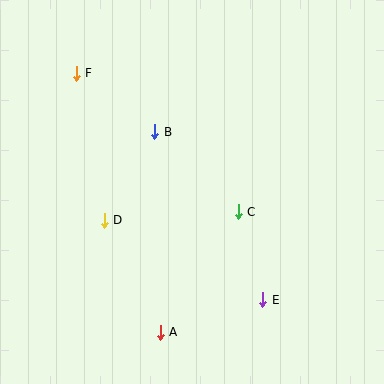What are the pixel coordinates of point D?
Point D is at (104, 220).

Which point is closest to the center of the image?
Point C at (238, 212) is closest to the center.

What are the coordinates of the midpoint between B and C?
The midpoint between B and C is at (197, 172).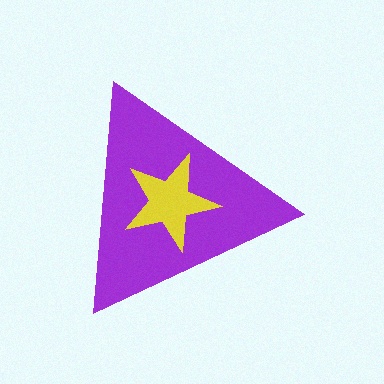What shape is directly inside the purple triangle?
The yellow star.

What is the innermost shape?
The yellow star.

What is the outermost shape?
The purple triangle.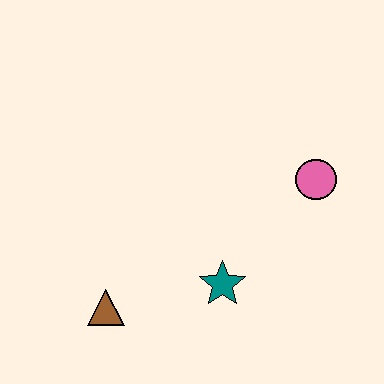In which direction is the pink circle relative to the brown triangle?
The pink circle is to the right of the brown triangle.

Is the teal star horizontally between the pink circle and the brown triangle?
Yes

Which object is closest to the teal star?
The brown triangle is closest to the teal star.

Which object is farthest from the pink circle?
The brown triangle is farthest from the pink circle.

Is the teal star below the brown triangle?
No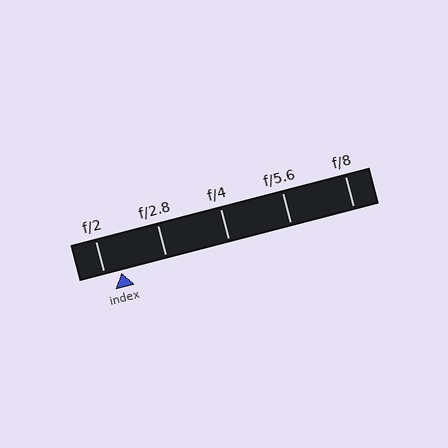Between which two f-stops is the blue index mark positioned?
The index mark is between f/2 and f/2.8.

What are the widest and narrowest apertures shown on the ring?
The widest aperture shown is f/2 and the narrowest is f/8.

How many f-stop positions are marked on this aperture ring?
There are 5 f-stop positions marked.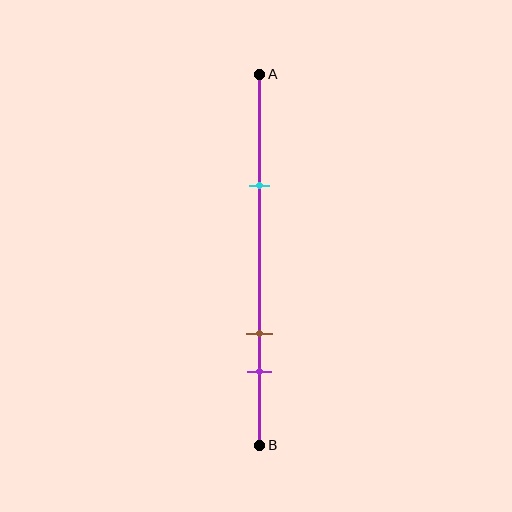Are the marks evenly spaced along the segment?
No, the marks are not evenly spaced.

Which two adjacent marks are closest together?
The brown and purple marks are the closest adjacent pair.